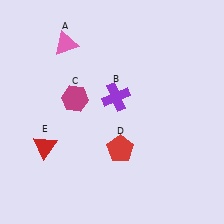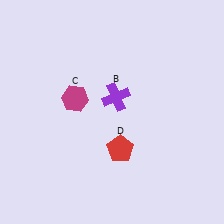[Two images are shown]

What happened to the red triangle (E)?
The red triangle (E) was removed in Image 2. It was in the bottom-left area of Image 1.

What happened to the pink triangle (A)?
The pink triangle (A) was removed in Image 2. It was in the top-left area of Image 1.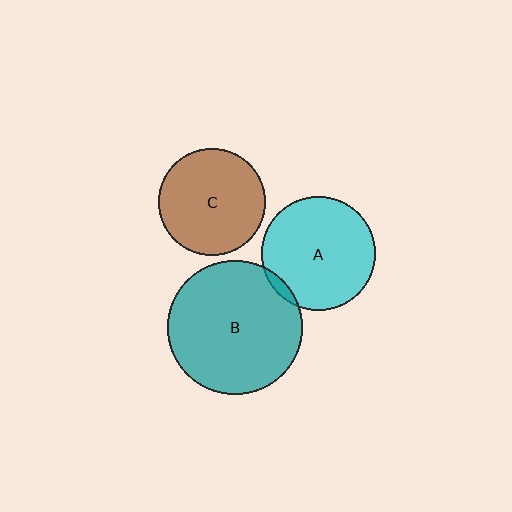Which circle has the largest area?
Circle B (teal).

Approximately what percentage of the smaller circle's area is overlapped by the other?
Approximately 5%.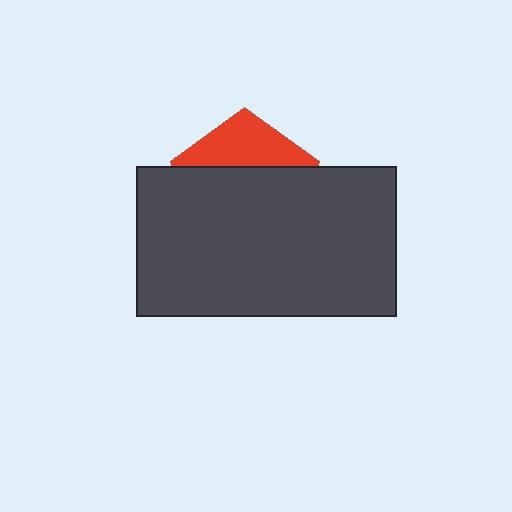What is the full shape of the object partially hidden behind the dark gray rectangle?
The partially hidden object is a red pentagon.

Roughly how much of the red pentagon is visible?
A small part of it is visible (roughly 32%).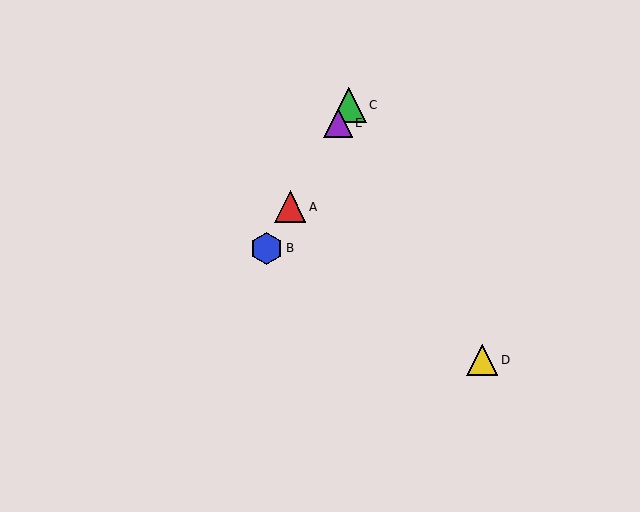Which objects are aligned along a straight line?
Objects A, B, C, E are aligned along a straight line.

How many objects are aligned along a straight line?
4 objects (A, B, C, E) are aligned along a straight line.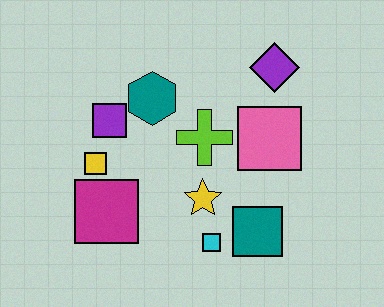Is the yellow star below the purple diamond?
Yes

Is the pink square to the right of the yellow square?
Yes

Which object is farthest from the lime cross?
The magenta square is farthest from the lime cross.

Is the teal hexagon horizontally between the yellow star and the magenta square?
Yes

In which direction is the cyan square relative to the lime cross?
The cyan square is below the lime cross.